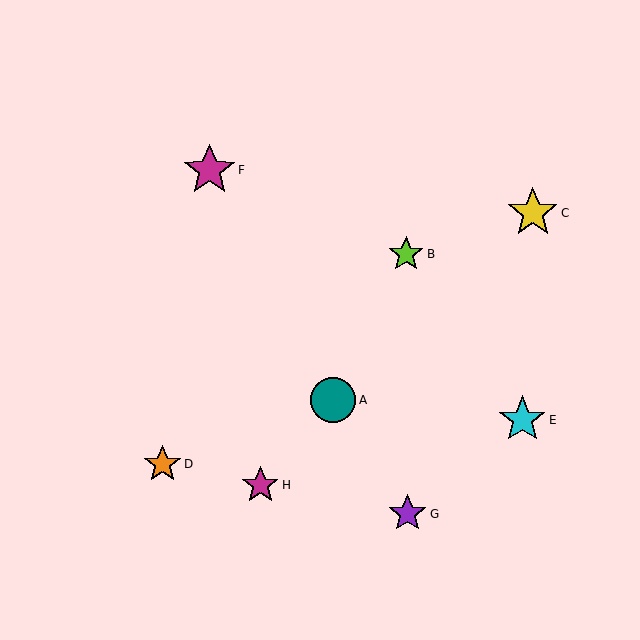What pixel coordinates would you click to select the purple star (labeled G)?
Click at (408, 514) to select the purple star G.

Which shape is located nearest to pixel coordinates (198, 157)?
The magenta star (labeled F) at (209, 170) is nearest to that location.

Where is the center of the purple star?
The center of the purple star is at (408, 514).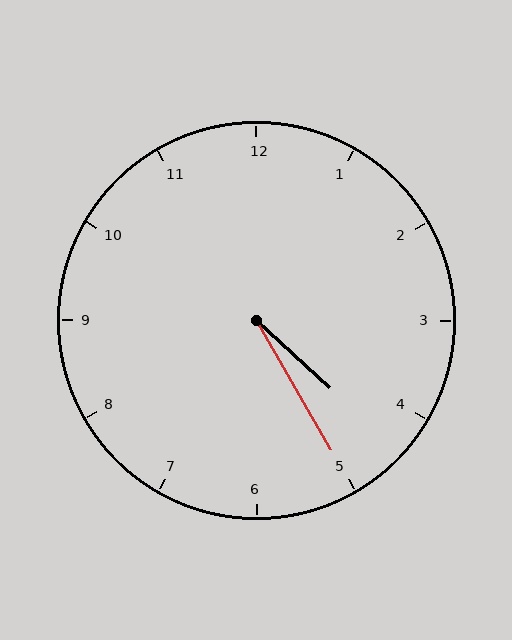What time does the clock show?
4:25.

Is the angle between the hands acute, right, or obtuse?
It is acute.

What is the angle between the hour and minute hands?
Approximately 18 degrees.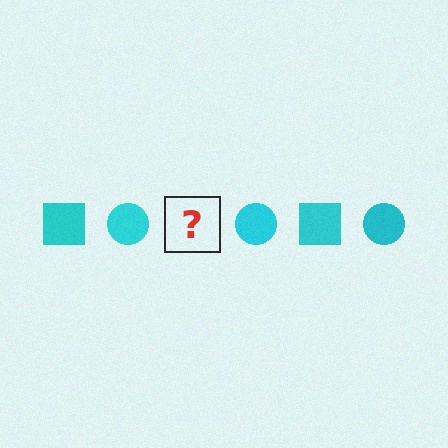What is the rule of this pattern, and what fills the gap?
The rule is that the pattern cycles through square, circle shapes in cyan. The gap should be filled with a cyan square.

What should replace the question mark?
The question mark should be replaced with a cyan square.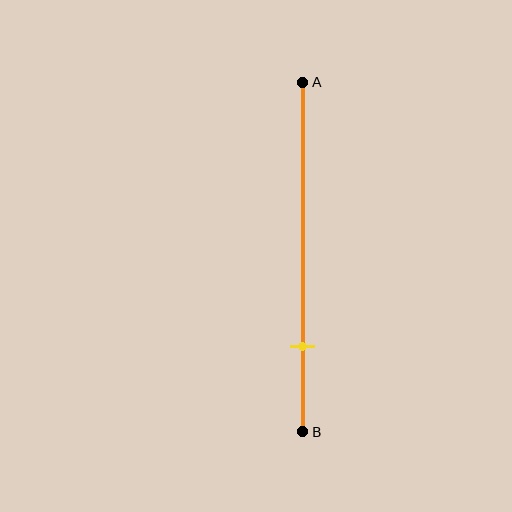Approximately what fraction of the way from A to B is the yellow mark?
The yellow mark is approximately 75% of the way from A to B.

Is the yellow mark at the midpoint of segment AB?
No, the mark is at about 75% from A, not at the 50% midpoint.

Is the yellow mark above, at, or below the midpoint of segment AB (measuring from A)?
The yellow mark is below the midpoint of segment AB.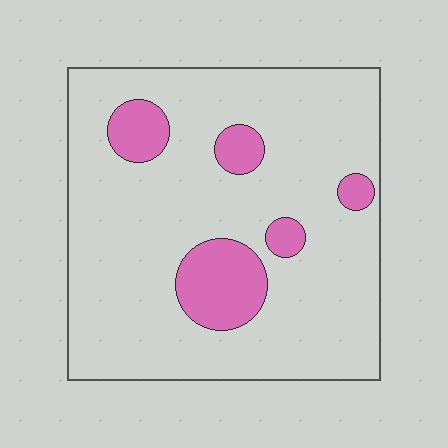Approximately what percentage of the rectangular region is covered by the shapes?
Approximately 15%.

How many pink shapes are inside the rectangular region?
5.